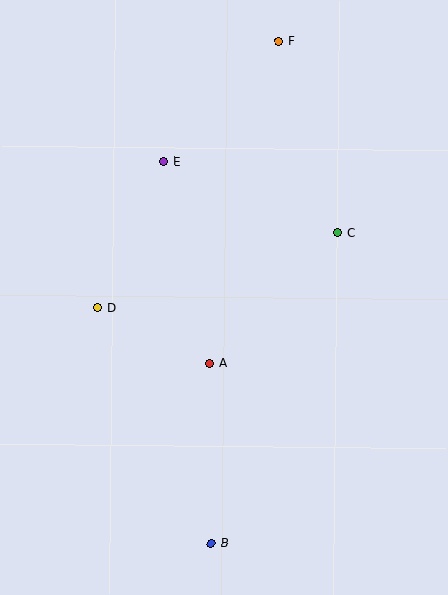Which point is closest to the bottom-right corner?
Point B is closest to the bottom-right corner.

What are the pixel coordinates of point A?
Point A is at (210, 363).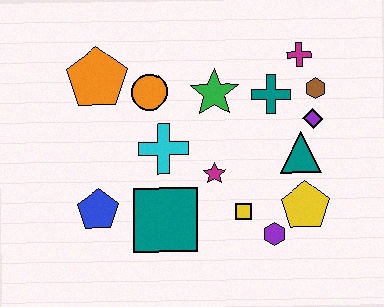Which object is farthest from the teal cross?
The blue pentagon is farthest from the teal cross.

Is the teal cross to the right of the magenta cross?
No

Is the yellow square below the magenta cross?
Yes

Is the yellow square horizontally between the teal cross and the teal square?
Yes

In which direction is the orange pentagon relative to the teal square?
The orange pentagon is above the teal square.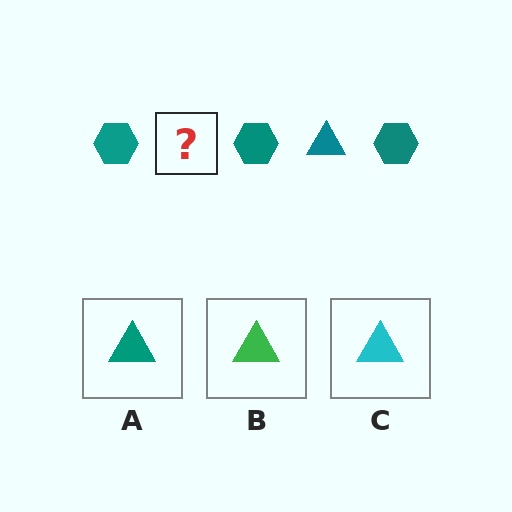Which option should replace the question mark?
Option A.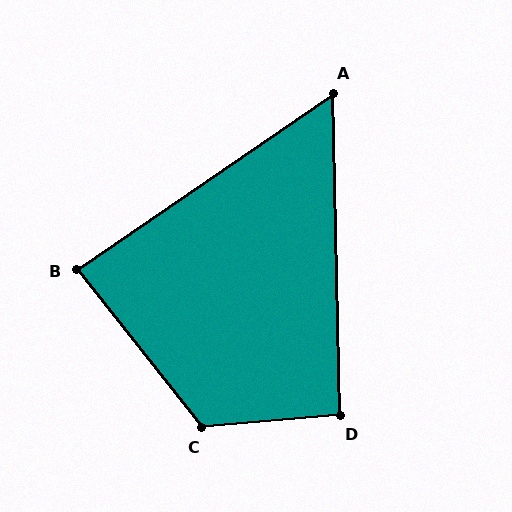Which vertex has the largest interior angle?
C, at approximately 123 degrees.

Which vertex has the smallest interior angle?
A, at approximately 57 degrees.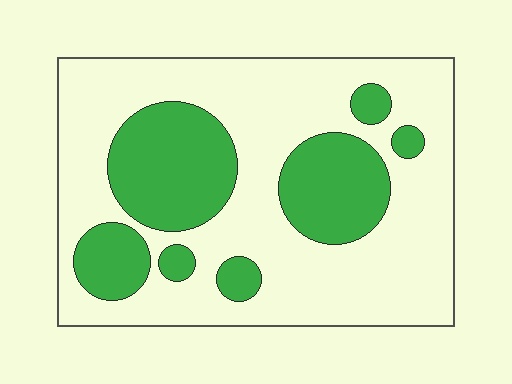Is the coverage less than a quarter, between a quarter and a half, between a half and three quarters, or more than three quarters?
Between a quarter and a half.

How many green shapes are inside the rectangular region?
7.